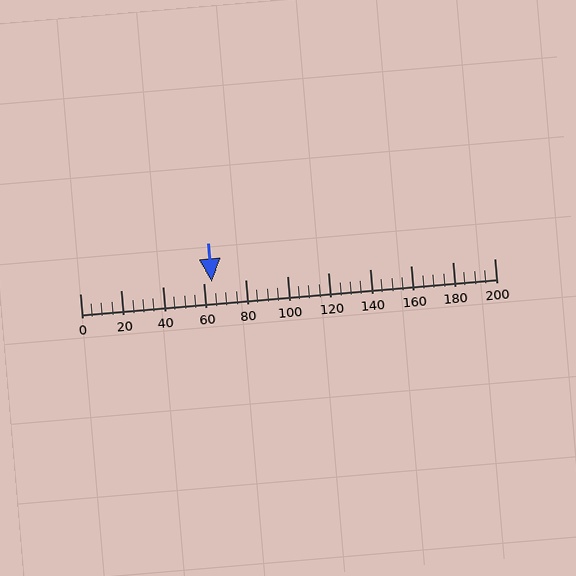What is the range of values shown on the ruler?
The ruler shows values from 0 to 200.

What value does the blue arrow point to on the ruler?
The blue arrow points to approximately 64.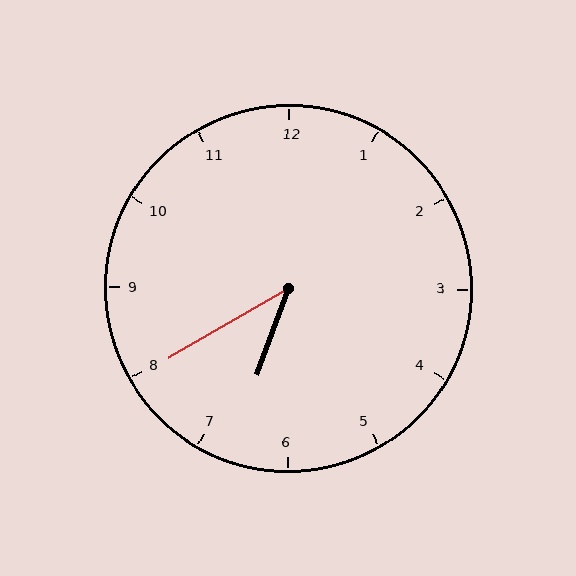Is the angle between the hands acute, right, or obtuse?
It is acute.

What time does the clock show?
6:40.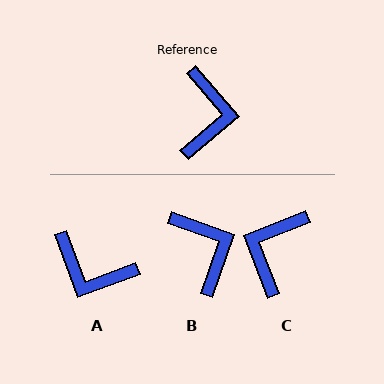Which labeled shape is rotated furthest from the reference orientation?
C, about 161 degrees away.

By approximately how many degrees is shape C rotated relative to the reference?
Approximately 161 degrees counter-clockwise.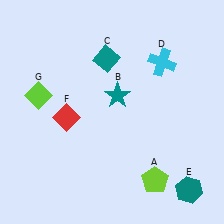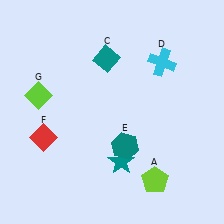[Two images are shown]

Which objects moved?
The objects that moved are: the teal star (B), the teal hexagon (E), the red diamond (F).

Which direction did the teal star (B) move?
The teal star (B) moved down.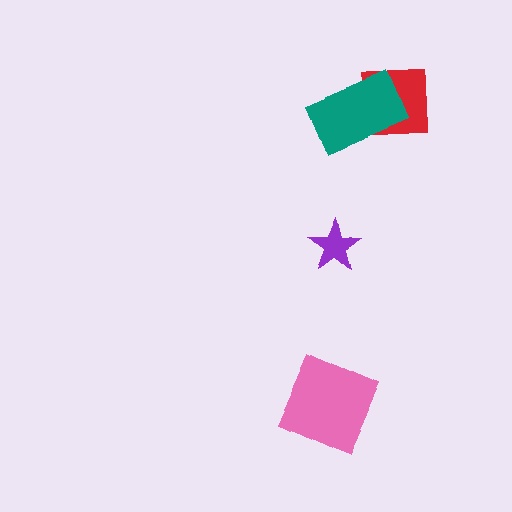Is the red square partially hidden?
Yes, it is partially covered by another shape.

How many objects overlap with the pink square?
0 objects overlap with the pink square.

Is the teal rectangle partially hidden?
No, no other shape covers it.